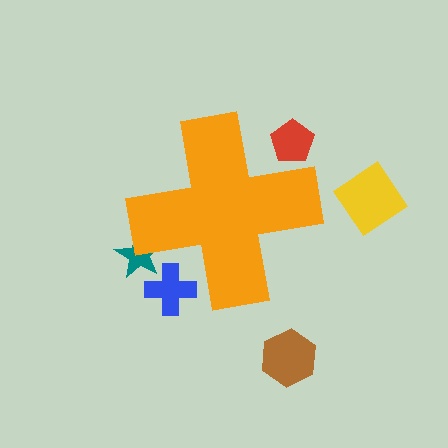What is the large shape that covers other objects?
An orange cross.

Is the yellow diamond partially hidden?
No, the yellow diamond is fully visible.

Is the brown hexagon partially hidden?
No, the brown hexagon is fully visible.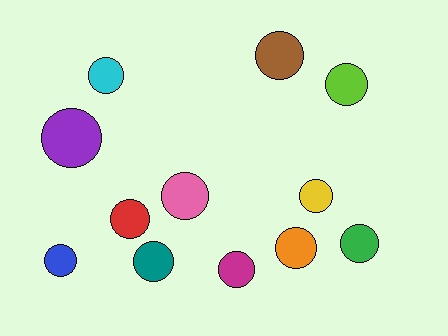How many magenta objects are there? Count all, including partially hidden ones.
There is 1 magenta object.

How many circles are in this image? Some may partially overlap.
There are 12 circles.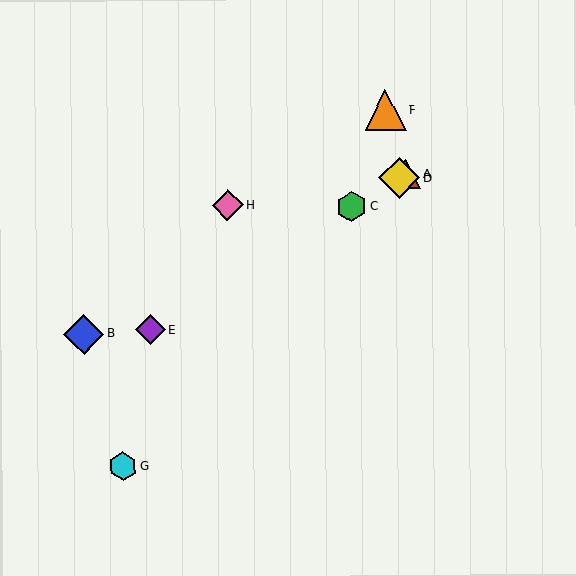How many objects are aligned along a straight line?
4 objects (A, C, D, E) are aligned along a straight line.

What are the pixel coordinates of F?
Object F is at (385, 110).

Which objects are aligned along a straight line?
Objects A, C, D, E are aligned along a straight line.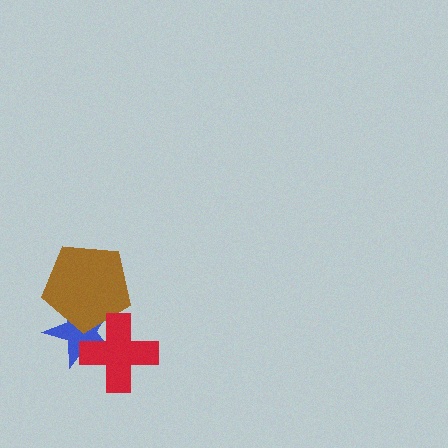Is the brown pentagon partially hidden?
Yes, it is partially covered by another shape.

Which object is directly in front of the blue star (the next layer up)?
The brown pentagon is directly in front of the blue star.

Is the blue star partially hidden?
Yes, it is partially covered by another shape.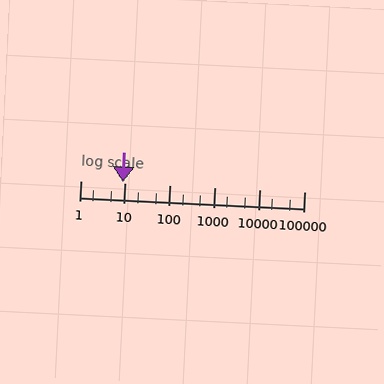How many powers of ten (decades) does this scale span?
The scale spans 5 decades, from 1 to 100000.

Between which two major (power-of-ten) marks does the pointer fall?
The pointer is between 1 and 10.